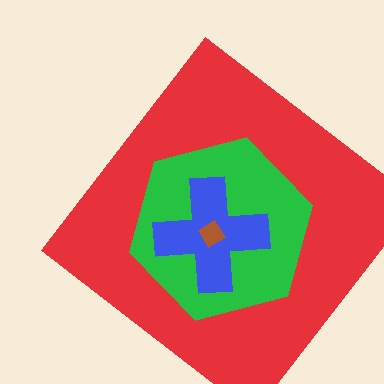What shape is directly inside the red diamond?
The green hexagon.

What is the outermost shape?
The red diamond.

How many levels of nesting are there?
4.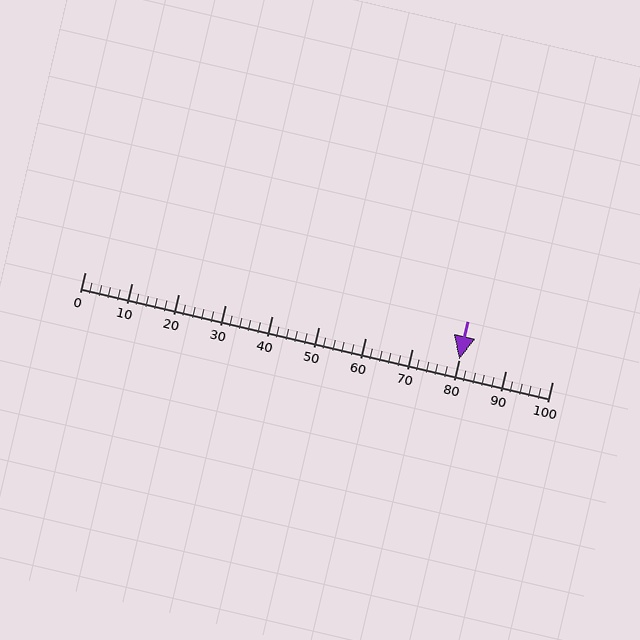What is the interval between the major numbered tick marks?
The major tick marks are spaced 10 units apart.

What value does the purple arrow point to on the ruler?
The purple arrow points to approximately 80.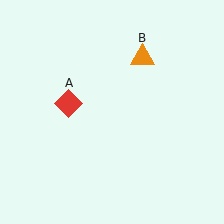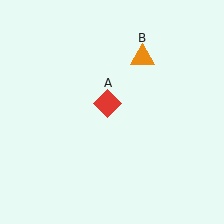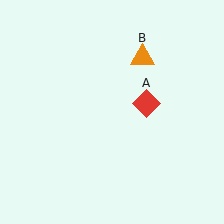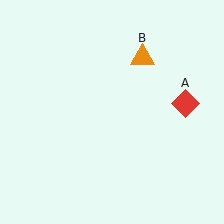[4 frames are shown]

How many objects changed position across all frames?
1 object changed position: red diamond (object A).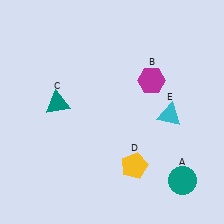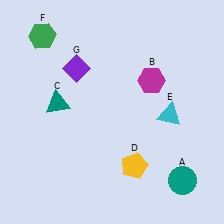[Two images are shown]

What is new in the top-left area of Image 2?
A purple diamond (G) was added in the top-left area of Image 2.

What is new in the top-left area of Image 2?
A green hexagon (F) was added in the top-left area of Image 2.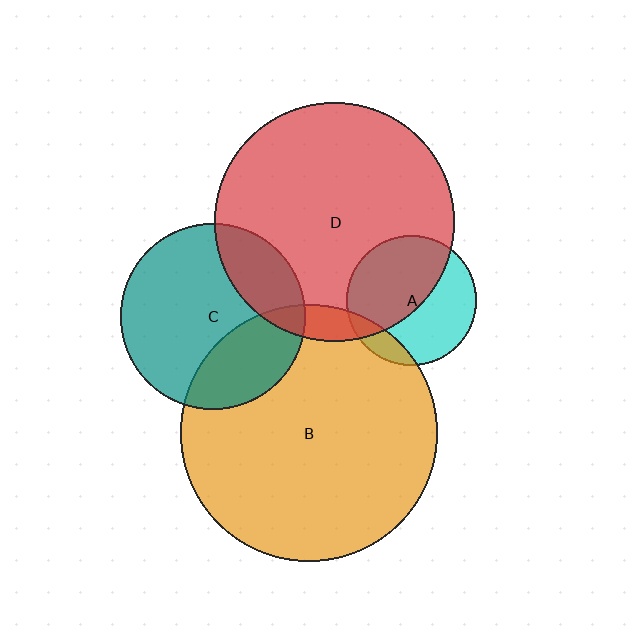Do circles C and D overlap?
Yes.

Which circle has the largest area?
Circle B (orange).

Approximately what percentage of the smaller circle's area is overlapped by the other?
Approximately 20%.